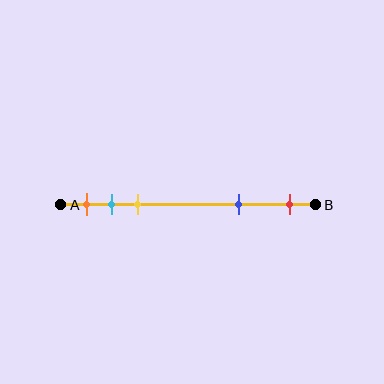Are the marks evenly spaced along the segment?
No, the marks are not evenly spaced.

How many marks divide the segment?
There are 5 marks dividing the segment.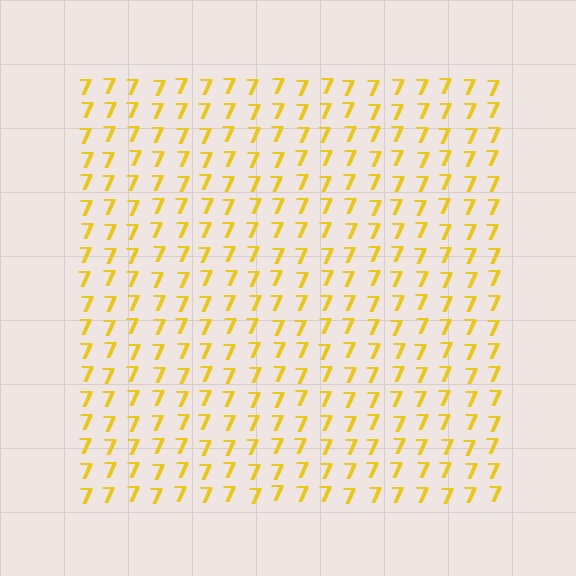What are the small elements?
The small elements are digit 7's.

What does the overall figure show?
The overall figure shows a square.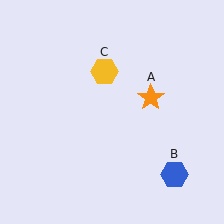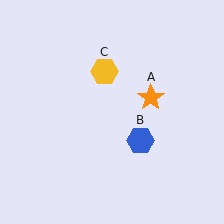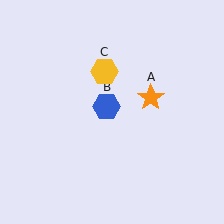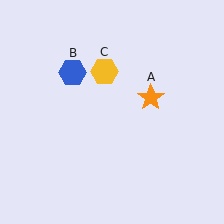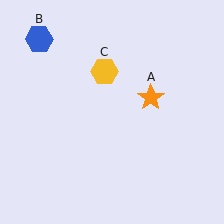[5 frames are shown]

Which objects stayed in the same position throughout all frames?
Orange star (object A) and yellow hexagon (object C) remained stationary.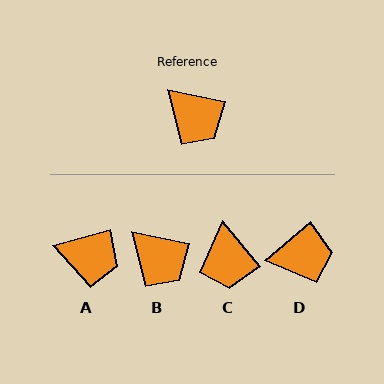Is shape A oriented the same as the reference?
No, it is off by about 27 degrees.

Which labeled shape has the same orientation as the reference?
B.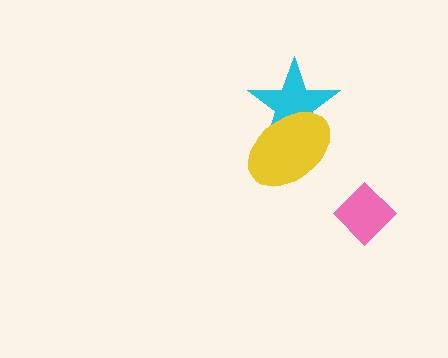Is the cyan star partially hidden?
Yes, it is partially covered by another shape.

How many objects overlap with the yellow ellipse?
1 object overlaps with the yellow ellipse.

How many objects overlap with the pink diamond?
0 objects overlap with the pink diamond.